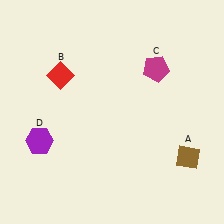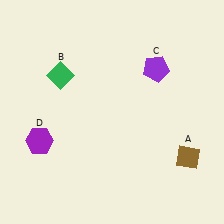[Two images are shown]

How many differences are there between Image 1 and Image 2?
There are 2 differences between the two images.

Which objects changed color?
B changed from red to green. C changed from magenta to purple.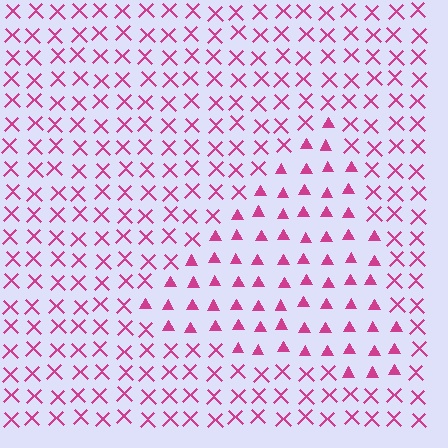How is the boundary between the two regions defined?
The boundary is defined by a change in element shape: triangles inside vs. X marks outside. All elements share the same color and spacing.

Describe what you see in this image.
The image is filled with small magenta elements arranged in a uniform grid. A triangle-shaped region contains triangles, while the surrounding area contains X marks. The boundary is defined purely by the change in element shape.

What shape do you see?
I see a triangle.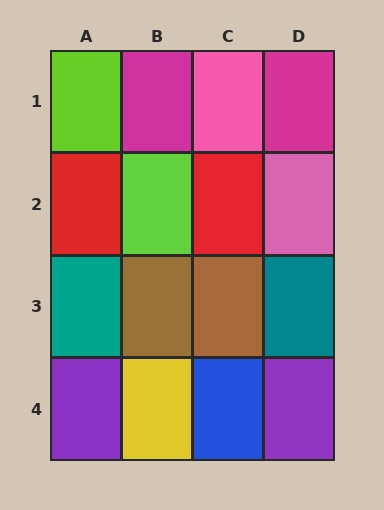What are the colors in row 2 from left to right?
Red, lime, red, pink.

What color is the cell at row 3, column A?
Teal.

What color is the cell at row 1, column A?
Lime.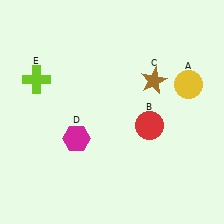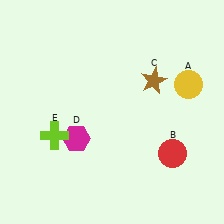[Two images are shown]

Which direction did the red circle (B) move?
The red circle (B) moved down.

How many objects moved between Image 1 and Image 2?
2 objects moved between the two images.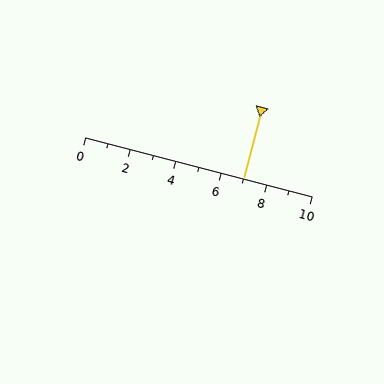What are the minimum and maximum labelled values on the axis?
The axis runs from 0 to 10.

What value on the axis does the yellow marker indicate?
The marker indicates approximately 7.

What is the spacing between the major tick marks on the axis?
The major ticks are spaced 2 apart.